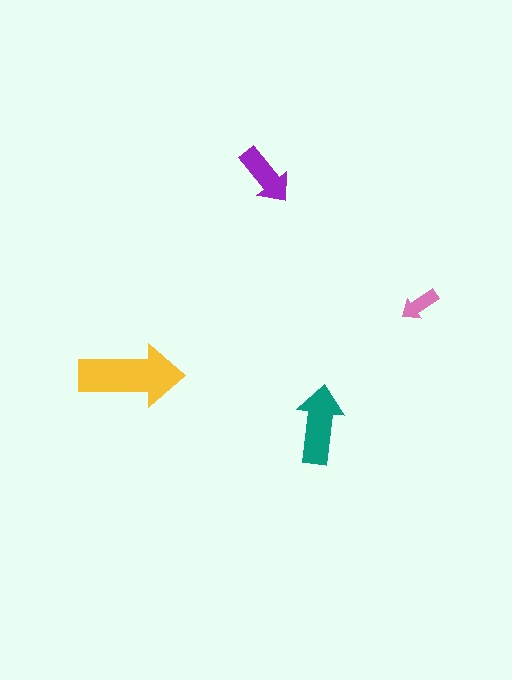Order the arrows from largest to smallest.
the yellow one, the teal one, the purple one, the pink one.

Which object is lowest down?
The teal arrow is bottommost.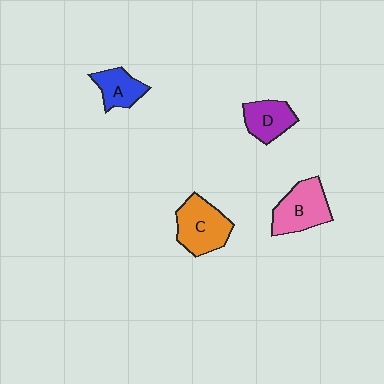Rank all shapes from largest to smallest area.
From largest to smallest: C (orange), B (pink), D (purple), A (blue).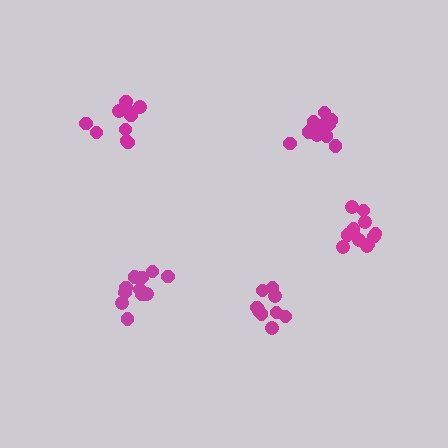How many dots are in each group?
Group 1: 9 dots, Group 2: 11 dots, Group 3: 12 dots, Group 4: 11 dots, Group 5: 12 dots (55 total).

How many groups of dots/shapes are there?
There are 5 groups.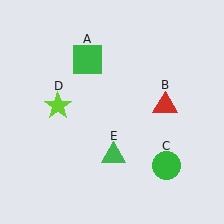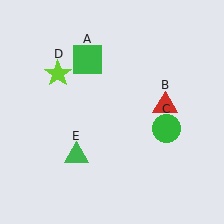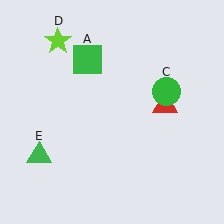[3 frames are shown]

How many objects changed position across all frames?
3 objects changed position: green circle (object C), lime star (object D), green triangle (object E).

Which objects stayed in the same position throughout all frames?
Green square (object A) and red triangle (object B) remained stationary.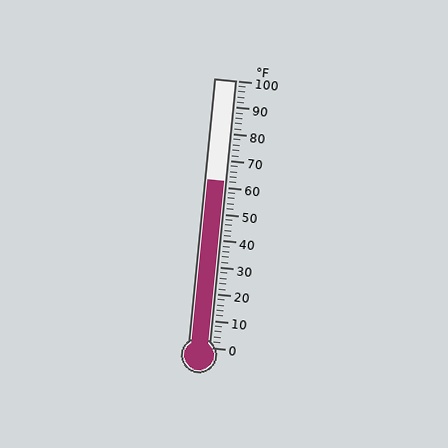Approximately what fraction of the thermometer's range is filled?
The thermometer is filled to approximately 60% of its range.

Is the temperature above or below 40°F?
The temperature is above 40°F.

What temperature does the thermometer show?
The thermometer shows approximately 62°F.